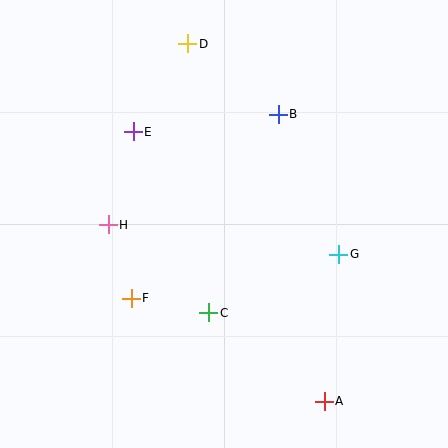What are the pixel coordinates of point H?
Point H is at (108, 225).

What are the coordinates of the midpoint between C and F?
The midpoint between C and F is at (170, 305).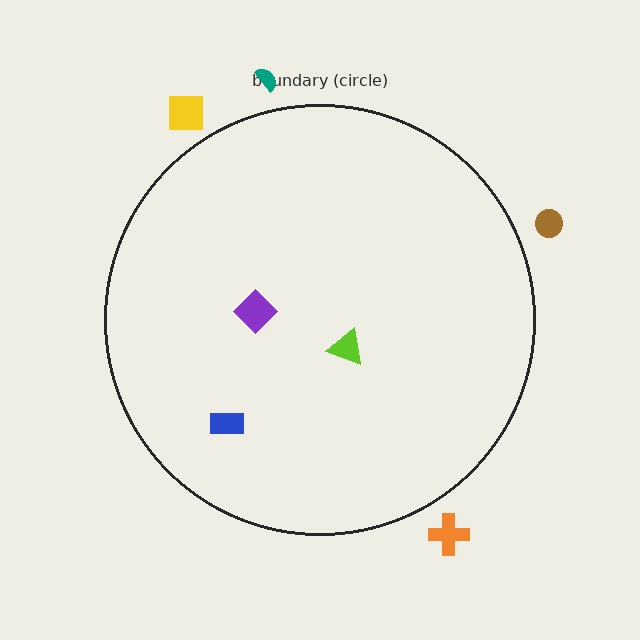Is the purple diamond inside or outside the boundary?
Inside.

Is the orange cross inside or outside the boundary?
Outside.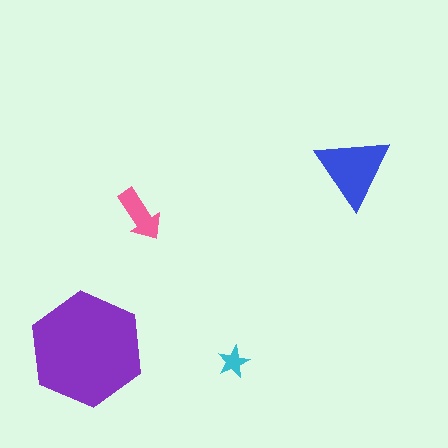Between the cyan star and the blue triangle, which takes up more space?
The blue triangle.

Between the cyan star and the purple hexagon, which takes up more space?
The purple hexagon.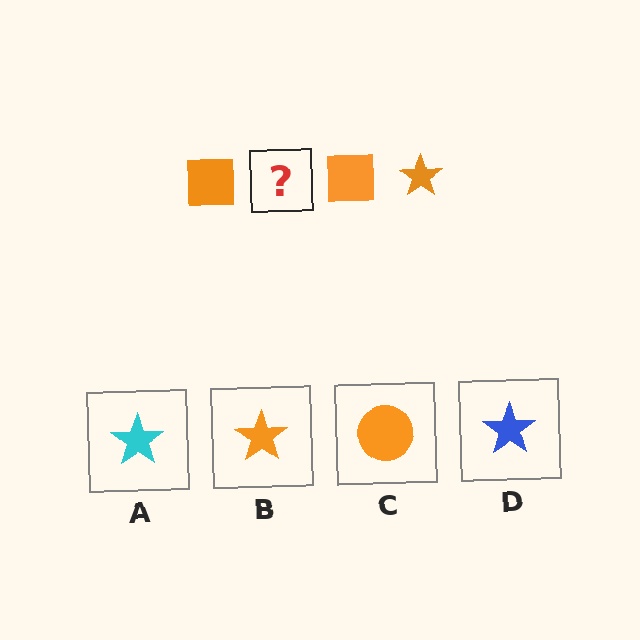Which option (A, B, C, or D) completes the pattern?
B.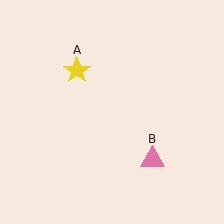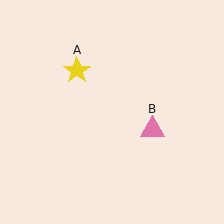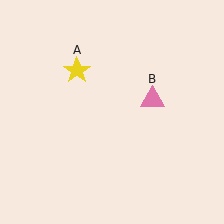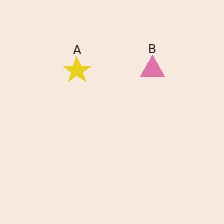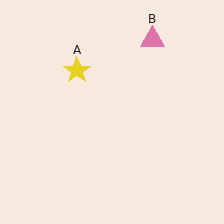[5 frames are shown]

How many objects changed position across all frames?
1 object changed position: pink triangle (object B).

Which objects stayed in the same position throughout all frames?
Yellow star (object A) remained stationary.